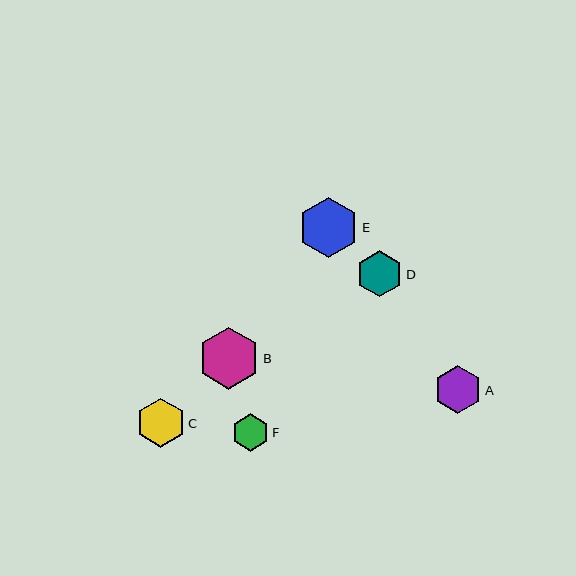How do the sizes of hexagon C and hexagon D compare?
Hexagon C and hexagon D are approximately the same size.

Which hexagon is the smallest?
Hexagon F is the smallest with a size of approximately 37 pixels.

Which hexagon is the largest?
Hexagon B is the largest with a size of approximately 62 pixels.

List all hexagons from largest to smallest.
From largest to smallest: B, E, C, A, D, F.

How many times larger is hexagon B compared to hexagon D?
Hexagon B is approximately 1.3 times the size of hexagon D.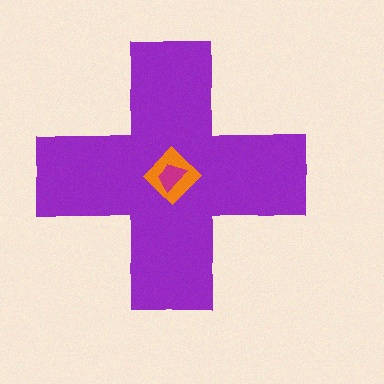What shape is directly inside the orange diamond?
The magenta trapezoid.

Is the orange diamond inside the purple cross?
Yes.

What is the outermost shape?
The purple cross.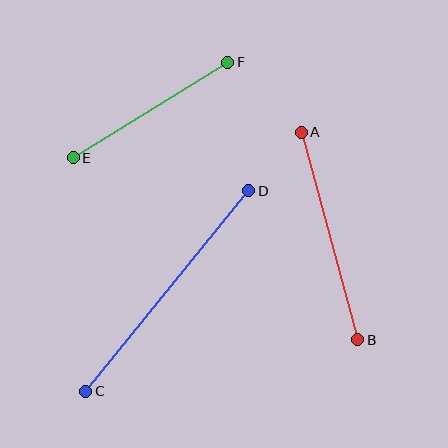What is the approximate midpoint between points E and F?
The midpoint is at approximately (151, 110) pixels.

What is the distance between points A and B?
The distance is approximately 215 pixels.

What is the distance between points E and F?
The distance is approximately 182 pixels.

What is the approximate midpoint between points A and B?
The midpoint is at approximately (329, 236) pixels.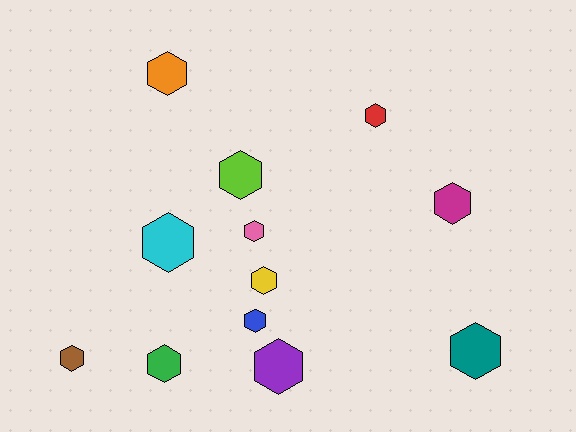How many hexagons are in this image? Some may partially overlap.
There are 12 hexagons.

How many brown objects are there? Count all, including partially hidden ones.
There is 1 brown object.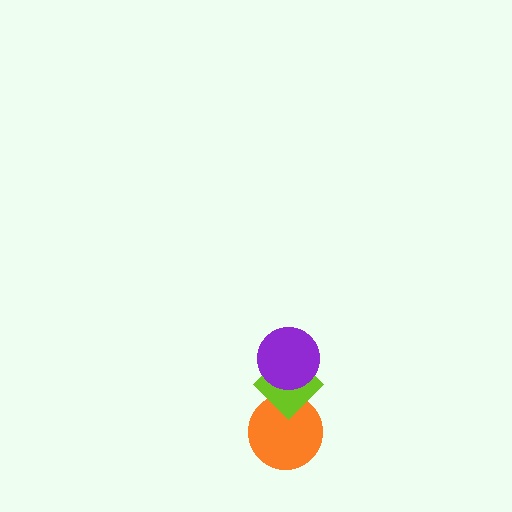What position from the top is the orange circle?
The orange circle is 3rd from the top.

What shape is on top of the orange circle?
The lime diamond is on top of the orange circle.